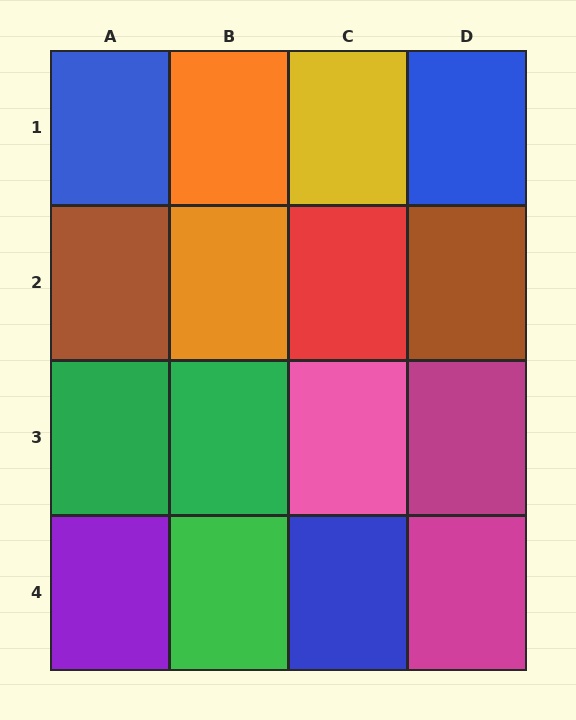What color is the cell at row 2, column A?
Brown.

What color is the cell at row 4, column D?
Magenta.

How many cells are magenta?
2 cells are magenta.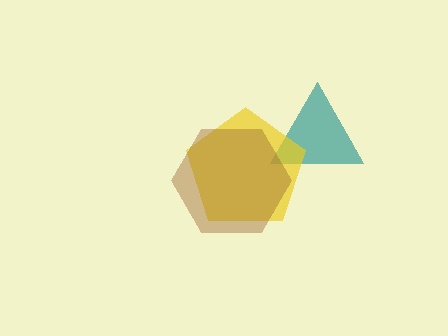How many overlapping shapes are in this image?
There are 3 overlapping shapes in the image.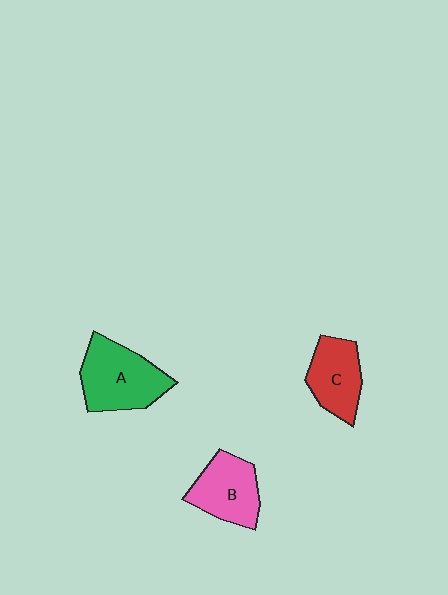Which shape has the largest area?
Shape A (green).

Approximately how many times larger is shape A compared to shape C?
Approximately 1.4 times.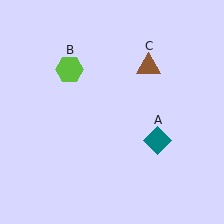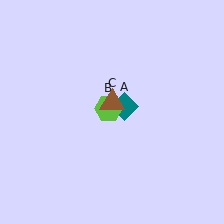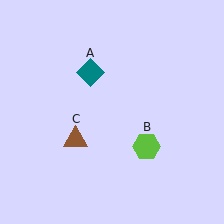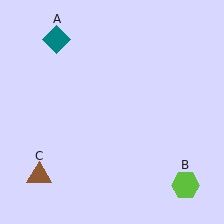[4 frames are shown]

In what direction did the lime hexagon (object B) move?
The lime hexagon (object B) moved down and to the right.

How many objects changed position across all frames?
3 objects changed position: teal diamond (object A), lime hexagon (object B), brown triangle (object C).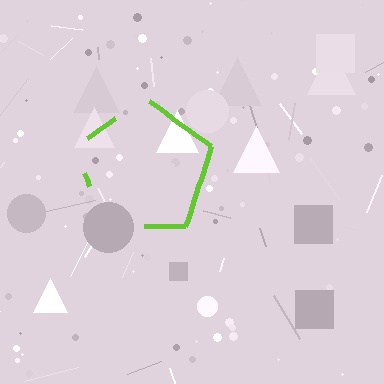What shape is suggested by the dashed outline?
The dashed outline suggests a pentagon.